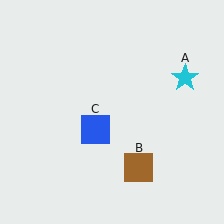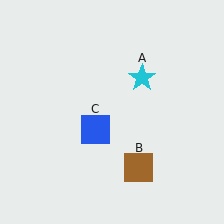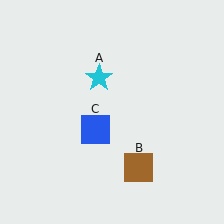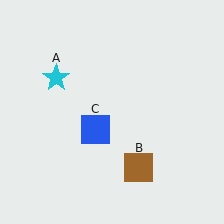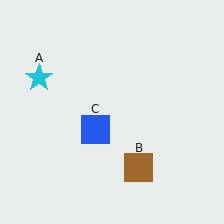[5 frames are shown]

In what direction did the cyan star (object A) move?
The cyan star (object A) moved left.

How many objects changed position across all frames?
1 object changed position: cyan star (object A).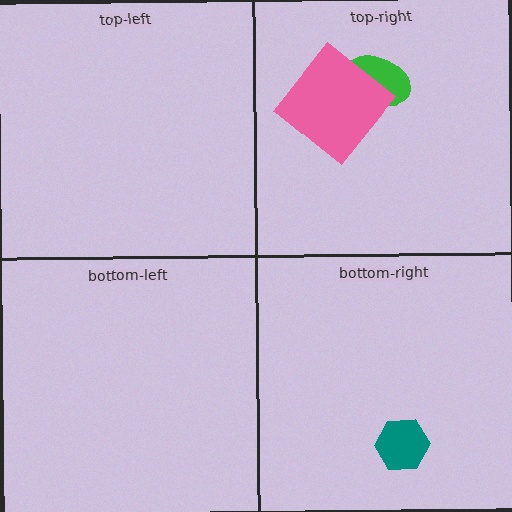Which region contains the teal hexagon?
The bottom-right region.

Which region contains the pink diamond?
The top-right region.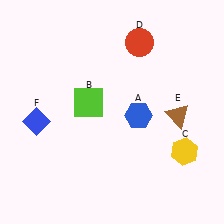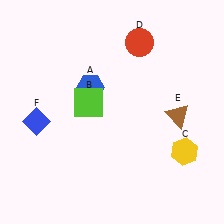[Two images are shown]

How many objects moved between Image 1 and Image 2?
1 object moved between the two images.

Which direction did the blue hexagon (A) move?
The blue hexagon (A) moved left.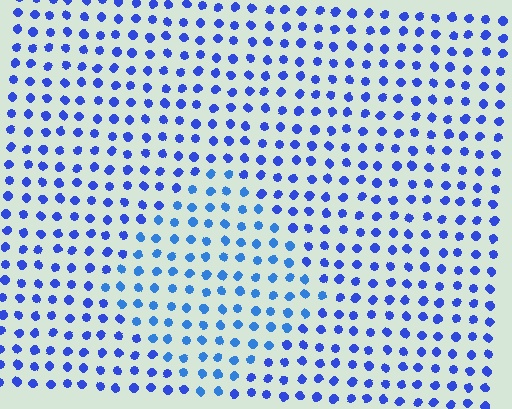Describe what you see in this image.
The image is filled with small blue elements in a uniform arrangement. A diamond-shaped region is visible where the elements are tinted to a slightly different hue, forming a subtle color boundary.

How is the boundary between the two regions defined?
The boundary is defined purely by a slight shift in hue (about 20 degrees). Spacing, size, and orientation are identical on both sides.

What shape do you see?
I see a diamond.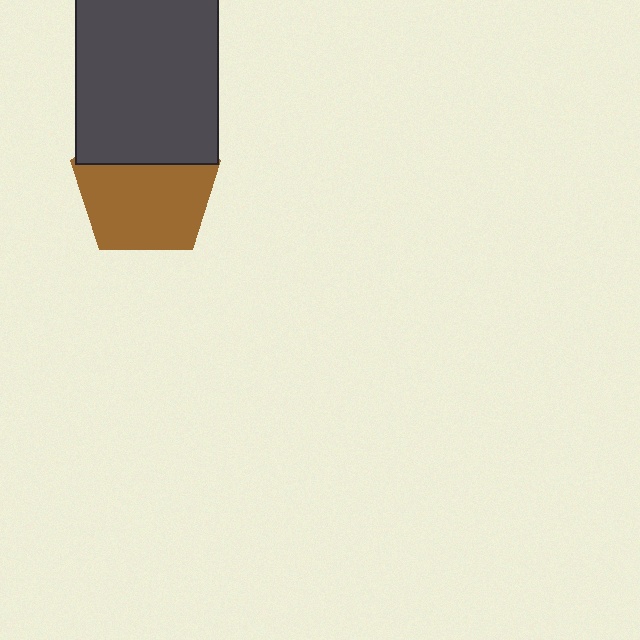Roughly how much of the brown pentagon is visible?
Most of it is visible (roughly 68%).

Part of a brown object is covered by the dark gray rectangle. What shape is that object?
It is a pentagon.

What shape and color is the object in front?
The object in front is a dark gray rectangle.